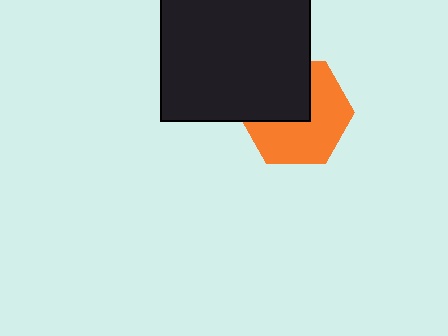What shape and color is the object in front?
The object in front is a black square.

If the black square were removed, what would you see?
You would see the complete orange hexagon.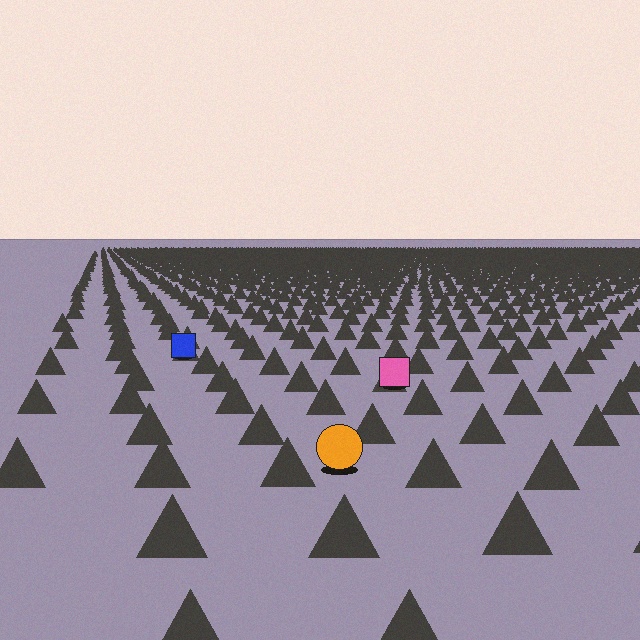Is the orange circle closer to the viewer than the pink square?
Yes. The orange circle is closer — you can tell from the texture gradient: the ground texture is coarser near it.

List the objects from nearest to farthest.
From nearest to farthest: the orange circle, the pink square, the blue square.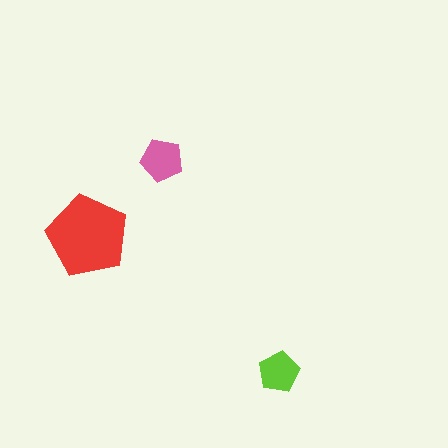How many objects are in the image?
There are 3 objects in the image.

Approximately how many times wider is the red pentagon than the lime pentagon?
About 2 times wider.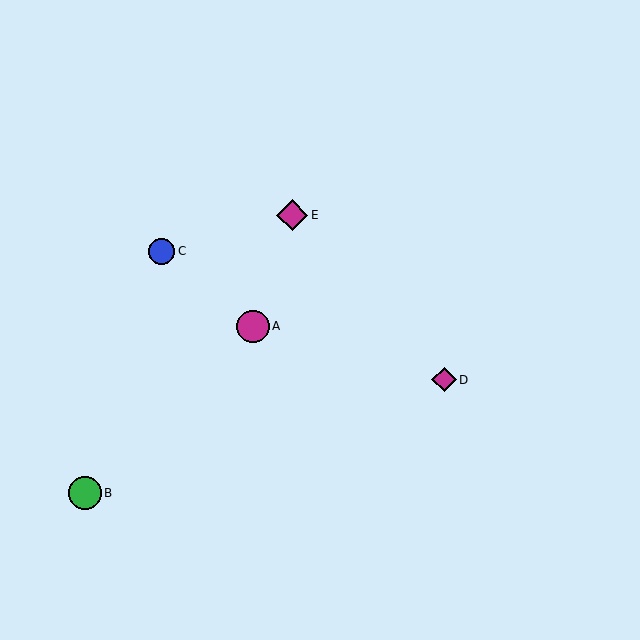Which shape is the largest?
The green circle (labeled B) is the largest.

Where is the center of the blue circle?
The center of the blue circle is at (161, 251).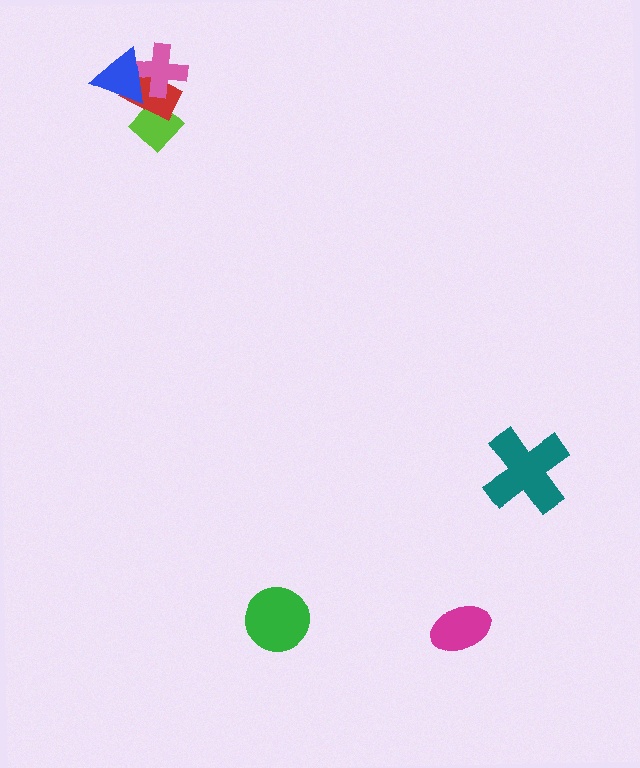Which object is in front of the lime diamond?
The red rectangle is in front of the lime diamond.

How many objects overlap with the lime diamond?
1 object overlaps with the lime diamond.